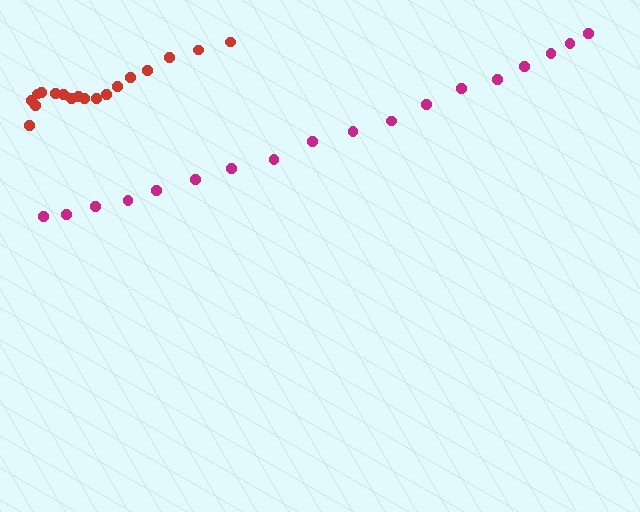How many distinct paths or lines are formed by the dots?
There are 2 distinct paths.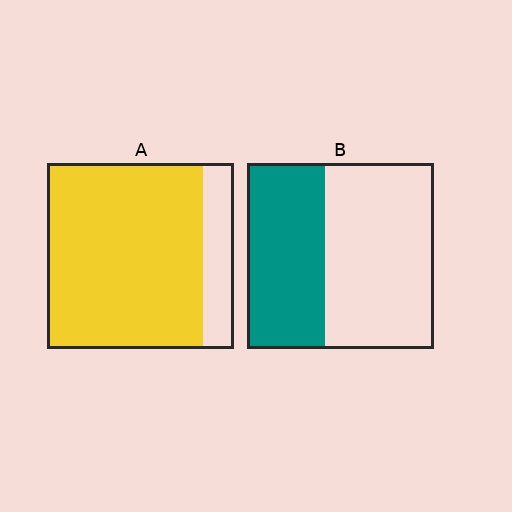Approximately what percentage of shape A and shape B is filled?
A is approximately 85% and B is approximately 40%.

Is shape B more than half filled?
No.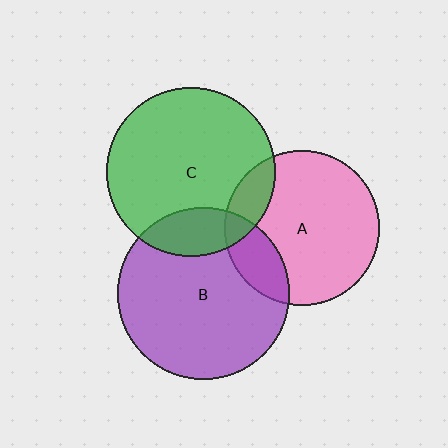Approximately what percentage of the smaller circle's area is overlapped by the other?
Approximately 20%.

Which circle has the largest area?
Circle B (purple).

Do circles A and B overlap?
Yes.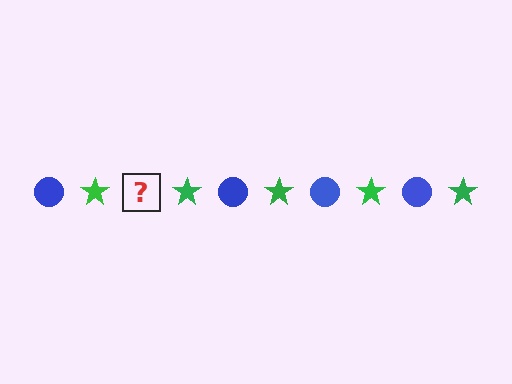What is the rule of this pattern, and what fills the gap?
The rule is that the pattern alternates between blue circle and green star. The gap should be filled with a blue circle.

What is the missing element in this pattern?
The missing element is a blue circle.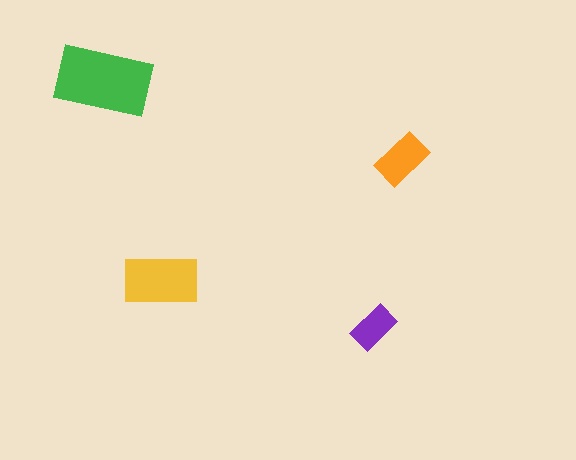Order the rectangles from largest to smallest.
the green one, the yellow one, the orange one, the purple one.